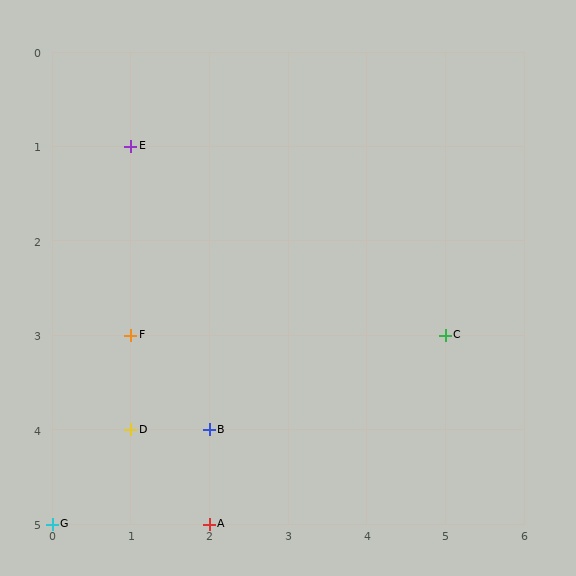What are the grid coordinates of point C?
Point C is at grid coordinates (5, 3).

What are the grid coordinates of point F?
Point F is at grid coordinates (1, 3).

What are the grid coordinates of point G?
Point G is at grid coordinates (0, 5).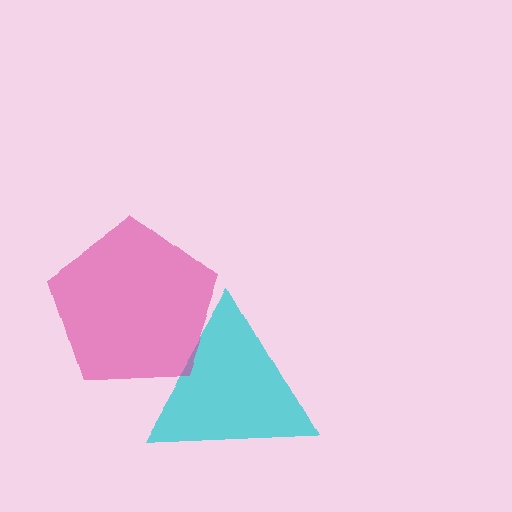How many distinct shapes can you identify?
There are 2 distinct shapes: a cyan triangle, a magenta pentagon.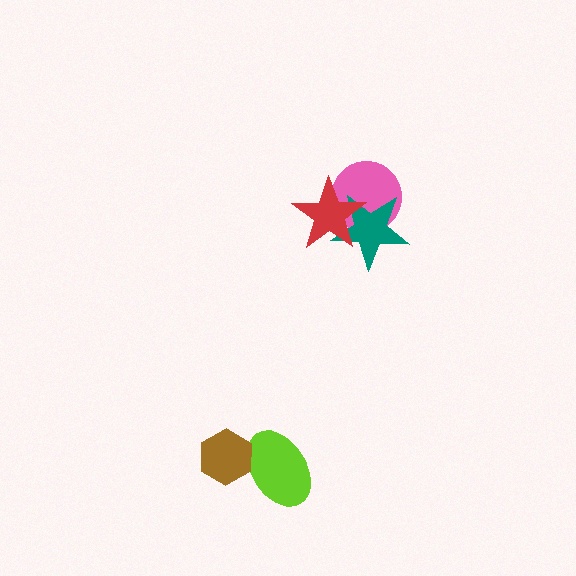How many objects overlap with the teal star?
2 objects overlap with the teal star.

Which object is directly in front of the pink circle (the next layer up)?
The teal star is directly in front of the pink circle.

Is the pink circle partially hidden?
Yes, it is partially covered by another shape.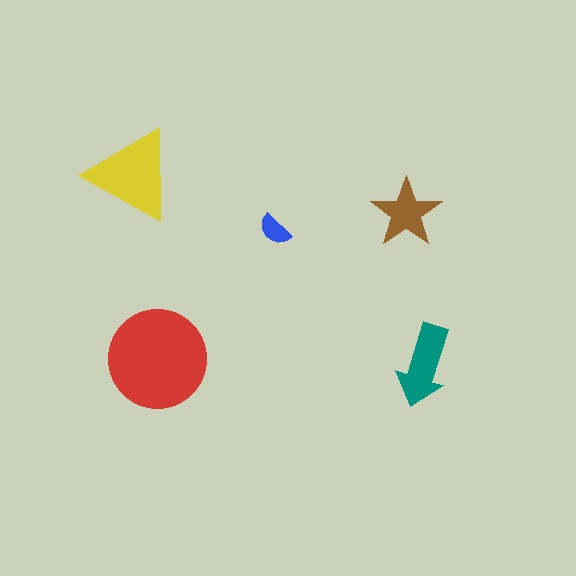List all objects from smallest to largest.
The blue semicircle, the brown star, the teal arrow, the yellow triangle, the red circle.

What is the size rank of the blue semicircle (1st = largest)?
5th.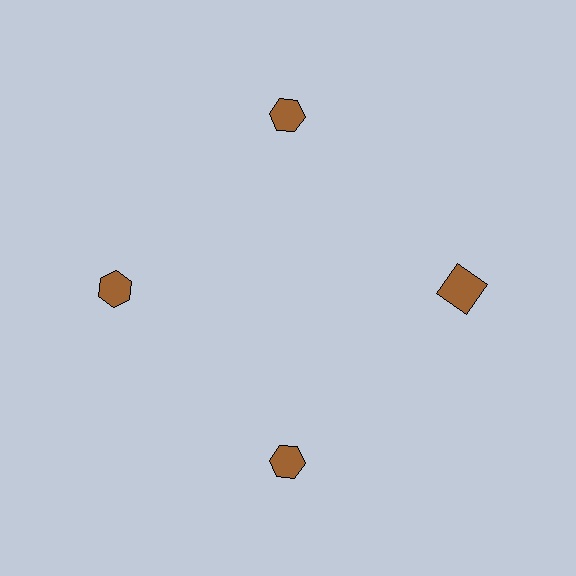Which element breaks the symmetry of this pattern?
The brown square at roughly the 3 o'clock position breaks the symmetry. All other shapes are brown hexagons.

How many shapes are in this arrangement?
There are 4 shapes arranged in a ring pattern.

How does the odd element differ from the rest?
It has a different shape: square instead of hexagon.